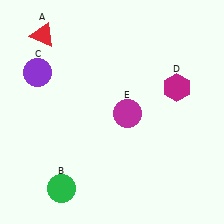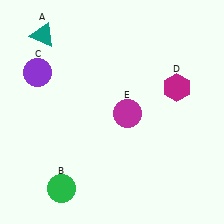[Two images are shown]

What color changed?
The triangle (A) changed from red in Image 1 to teal in Image 2.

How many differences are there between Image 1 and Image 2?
There is 1 difference between the two images.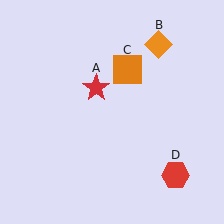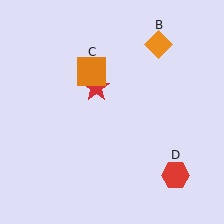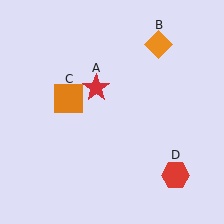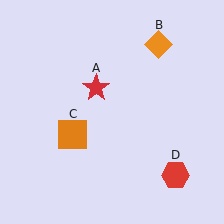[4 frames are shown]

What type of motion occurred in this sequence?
The orange square (object C) rotated counterclockwise around the center of the scene.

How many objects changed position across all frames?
1 object changed position: orange square (object C).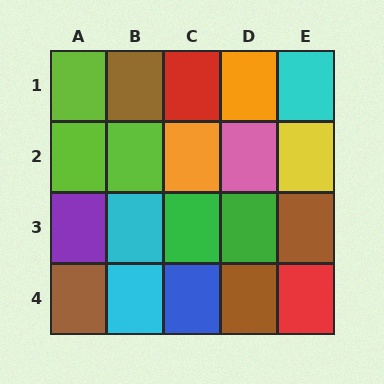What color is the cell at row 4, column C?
Blue.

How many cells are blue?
1 cell is blue.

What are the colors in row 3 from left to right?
Purple, cyan, green, green, brown.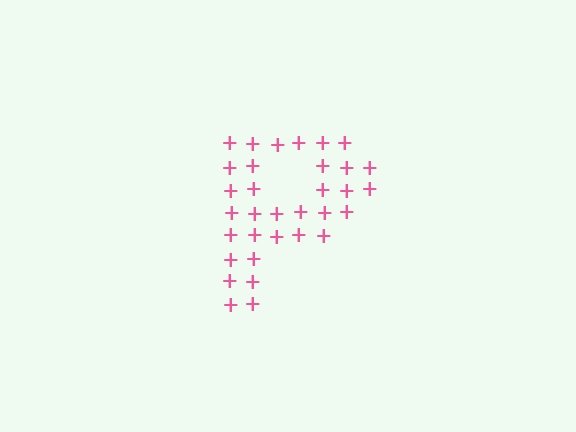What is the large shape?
The large shape is the letter P.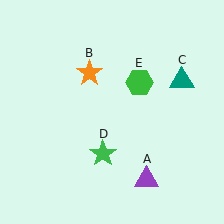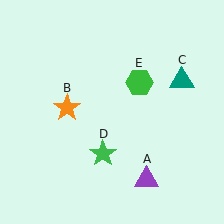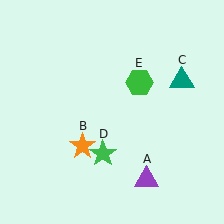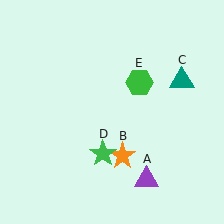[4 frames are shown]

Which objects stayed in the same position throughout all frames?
Purple triangle (object A) and teal triangle (object C) and green star (object D) and green hexagon (object E) remained stationary.